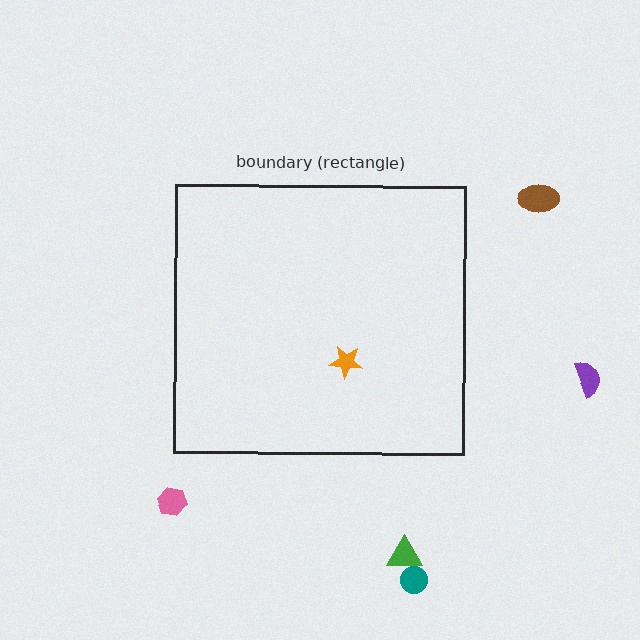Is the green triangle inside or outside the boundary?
Outside.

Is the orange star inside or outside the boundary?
Inside.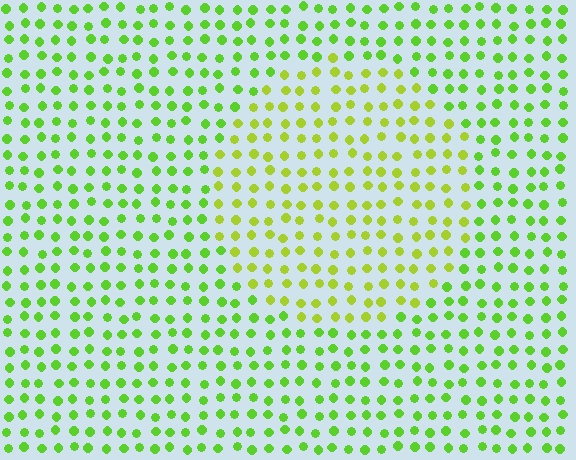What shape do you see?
I see a circle.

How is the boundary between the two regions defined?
The boundary is defined purely by a slight shift in hue (about 27 degrees). Spacing, size, and orientation are identical on both sides.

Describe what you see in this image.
The image is filled with small lime elements in a uniform arrangement. A circle-shaped region is visible where the elements are tinted to a slightly different hue, forming a subtle color boundary.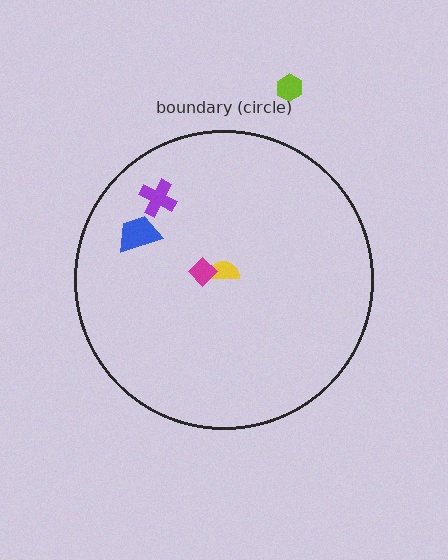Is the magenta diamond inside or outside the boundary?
Inside.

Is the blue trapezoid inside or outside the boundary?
Inside.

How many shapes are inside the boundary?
4 inside, 1 outside.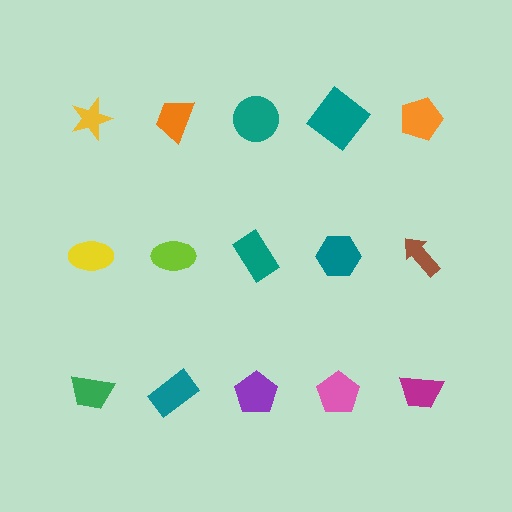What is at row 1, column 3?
A teal circle.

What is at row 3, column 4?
A pink pentagon.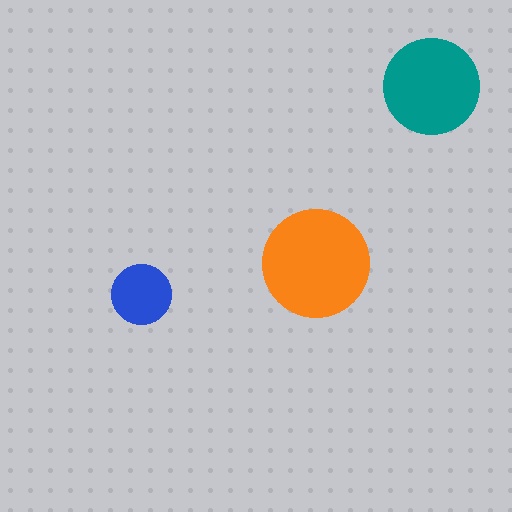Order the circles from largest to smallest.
the orange one, the teal one, the blue one.